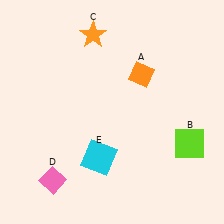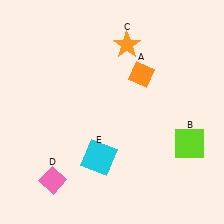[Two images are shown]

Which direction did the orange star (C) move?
The orange star (C) moved right.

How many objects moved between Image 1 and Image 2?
1 object moved between the two images.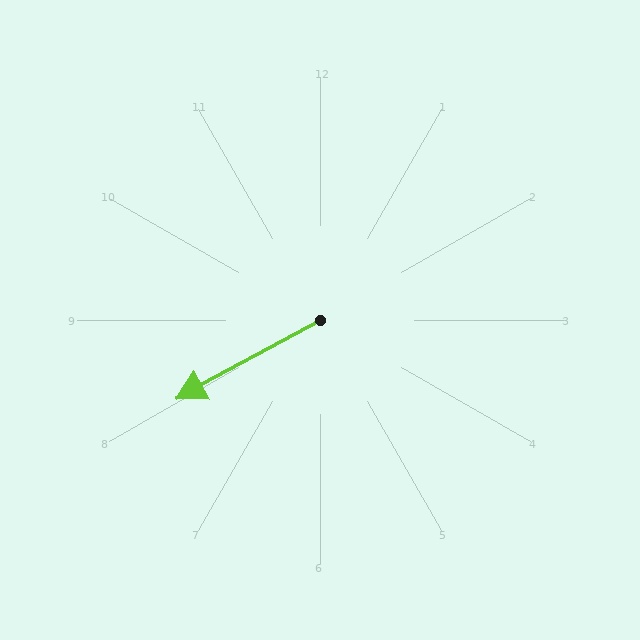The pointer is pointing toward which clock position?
Roughly 8 o'clock.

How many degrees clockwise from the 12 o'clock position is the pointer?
Approximately 241 degrees.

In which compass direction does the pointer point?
Southwest.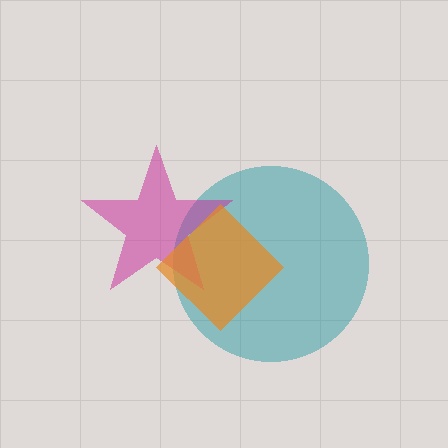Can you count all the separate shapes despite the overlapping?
Yes, there are 3 separate shapes.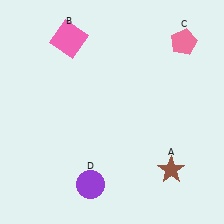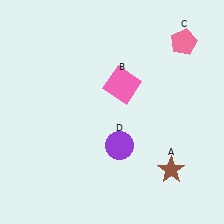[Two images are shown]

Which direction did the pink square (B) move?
The pink square (B) moved right.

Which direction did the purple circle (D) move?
The purple circle (D) moved up.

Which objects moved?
The objects that moved are: the pink square (B), the purple circle (D).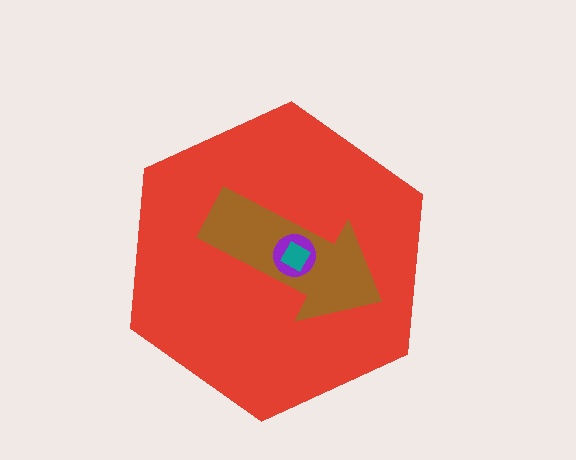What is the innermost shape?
The teal diamond.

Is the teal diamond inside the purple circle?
Yes.